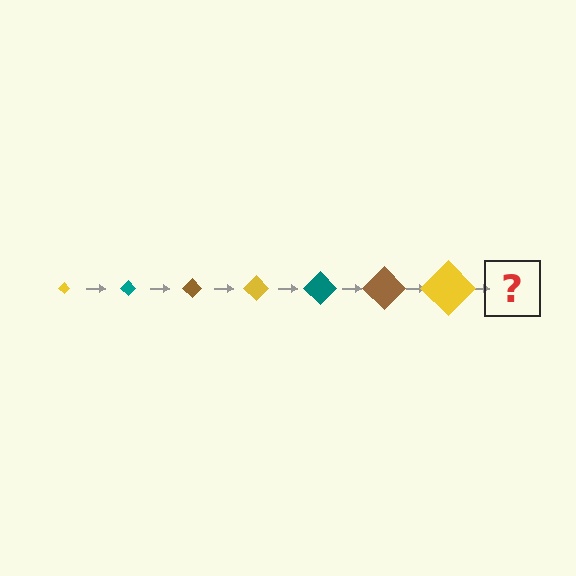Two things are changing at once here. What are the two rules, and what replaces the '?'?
The two rules are that the diamond grows larger each step and the color cycles through yellow, teal, and brown. The '?' should be a teal diamond, larger than the previous one.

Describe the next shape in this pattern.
It should be a teal diamond, larger than the previous one.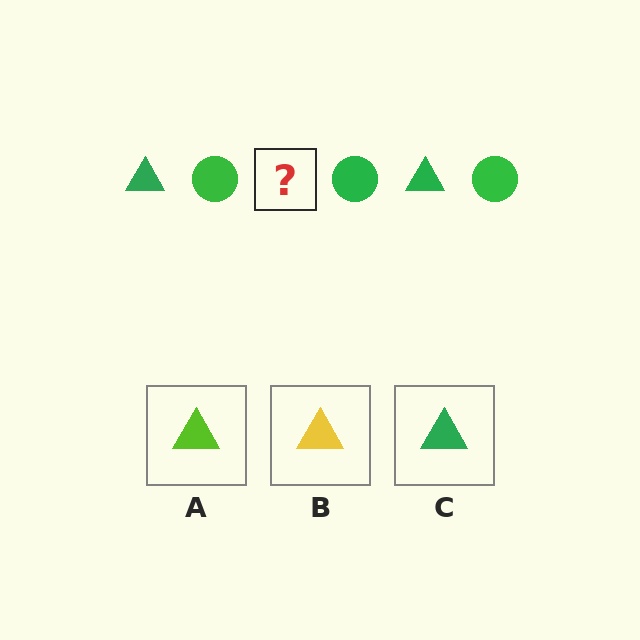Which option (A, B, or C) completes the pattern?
C.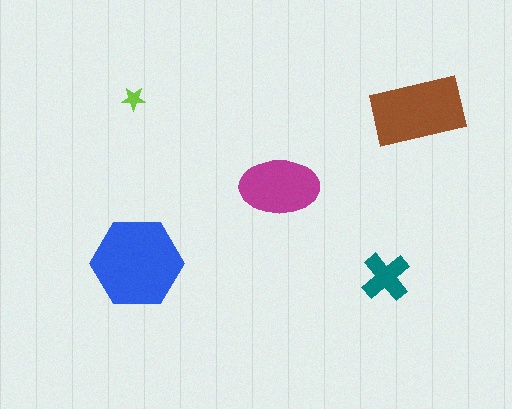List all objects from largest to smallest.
The blue hexagon, the brown rectangle, the magenta ellipse, the teal cross, the lime star.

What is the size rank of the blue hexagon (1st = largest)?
1st.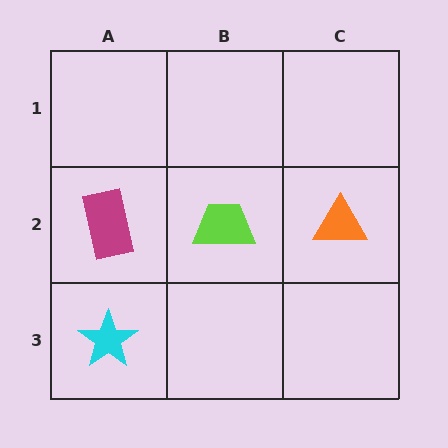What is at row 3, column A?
A cyan star.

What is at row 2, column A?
A magenta rectangle.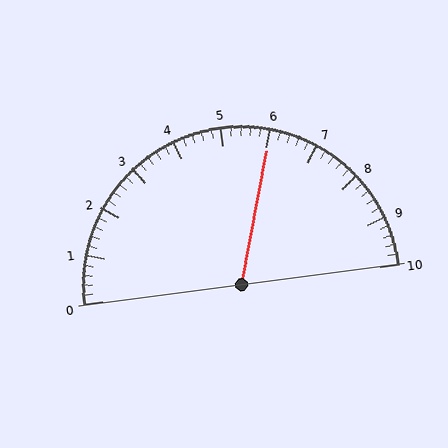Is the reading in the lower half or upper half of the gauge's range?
The reading is in the upper half of the range (0 to 10).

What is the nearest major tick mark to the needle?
The nearest major tick mark is 6.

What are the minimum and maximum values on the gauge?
The gauge ranges from 0 to 10.